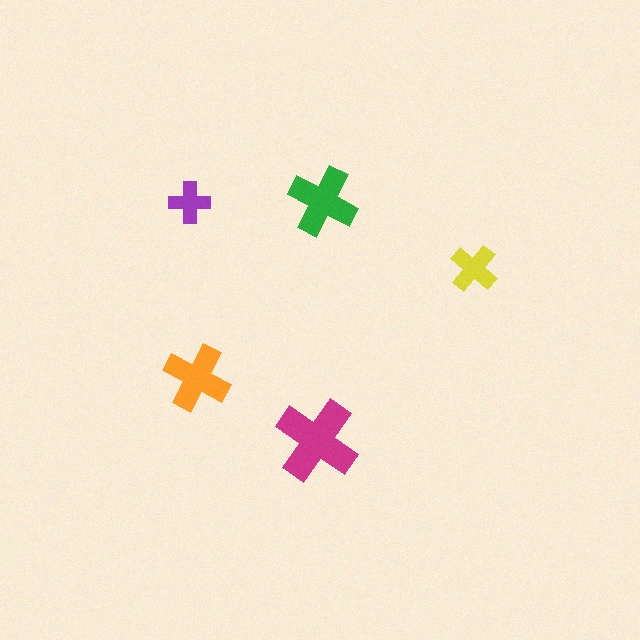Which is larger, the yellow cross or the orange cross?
The orange one.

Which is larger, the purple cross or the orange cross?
The orange one.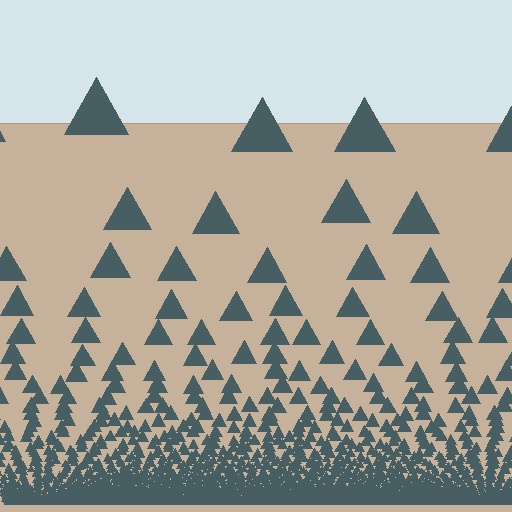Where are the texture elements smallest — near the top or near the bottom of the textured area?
Near the bottom.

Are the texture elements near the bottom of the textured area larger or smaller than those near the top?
Smaller. The gradient is inverted — elements near the bottom are smaller and denser.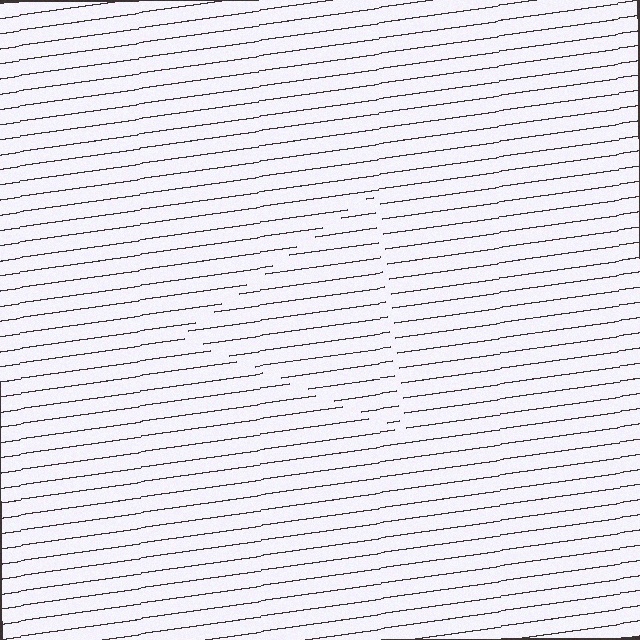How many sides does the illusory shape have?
3 sides — the line-ends trace a triangle.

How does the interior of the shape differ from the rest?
The interior of the shape contains the same grating, shifted by half a period — the contour is defined by the phase discontinuity where line-ends from the inner and outer gratings abut.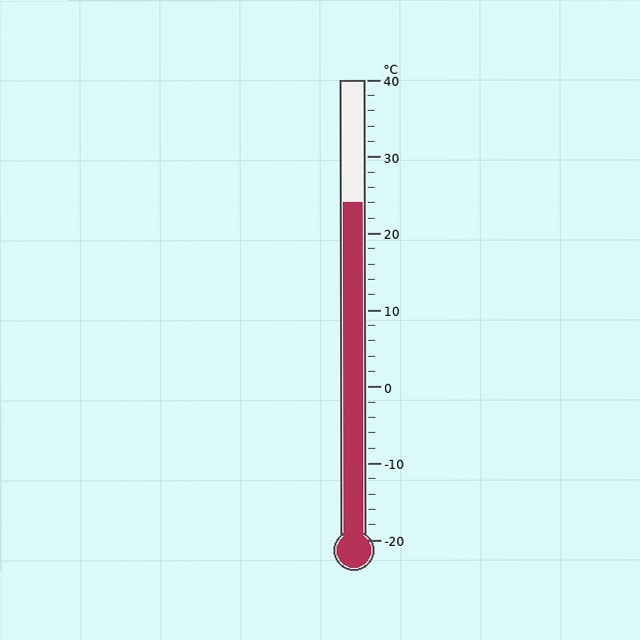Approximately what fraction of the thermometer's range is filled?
The thermometer is filled to approximately 75% of its range.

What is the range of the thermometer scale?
The thermometer scale ranges from -20°C to 40°C.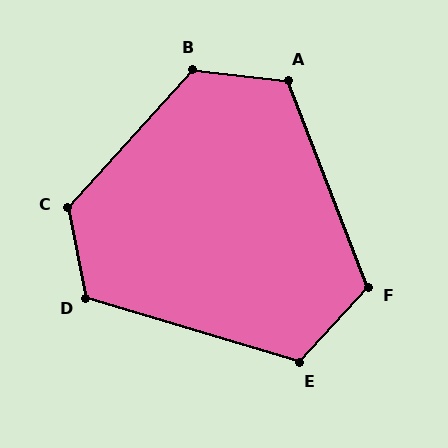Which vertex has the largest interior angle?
C, at approximately 127 degrees.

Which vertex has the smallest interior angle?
E, at approximately 116 degrees.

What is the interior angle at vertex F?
Approximately 116 degrees (obtuse).